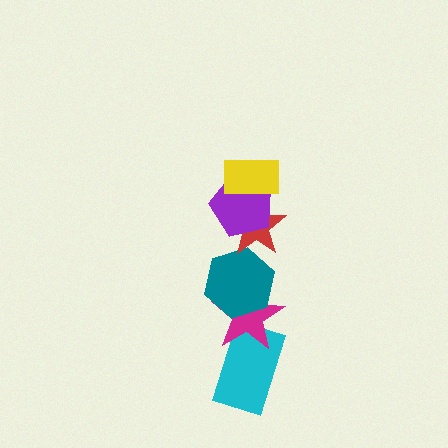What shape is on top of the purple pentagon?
The yellow rectangle is on top of the purple pentagon.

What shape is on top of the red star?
The purple pentagon is on top of the red star.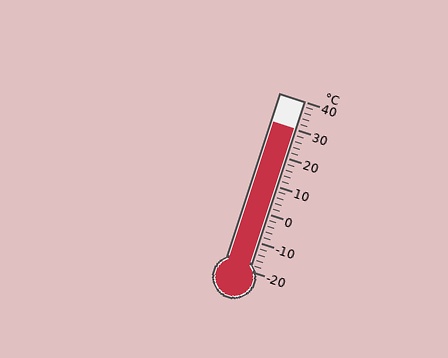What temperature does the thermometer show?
The thermometer shows approximately 30°C.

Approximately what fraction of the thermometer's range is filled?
The thermometer is filled to approximately 85% of its range.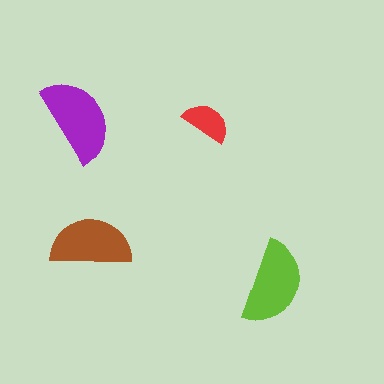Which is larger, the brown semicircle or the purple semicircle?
The purple one.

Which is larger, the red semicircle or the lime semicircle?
The lime one.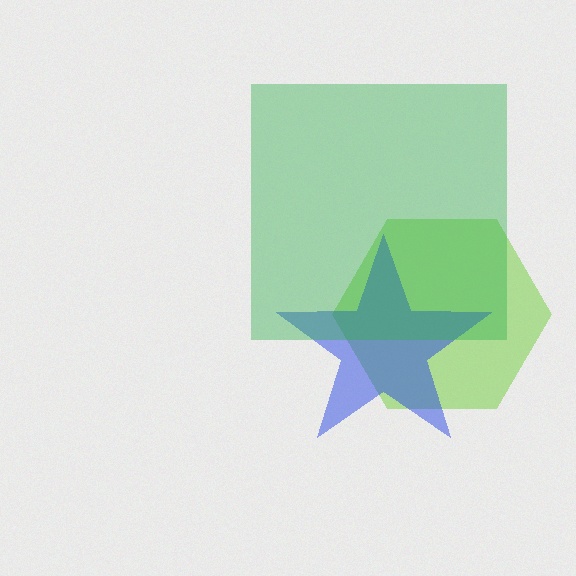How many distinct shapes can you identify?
There are 3 distinct shapes: a lime hexagon, a blue star, a green square.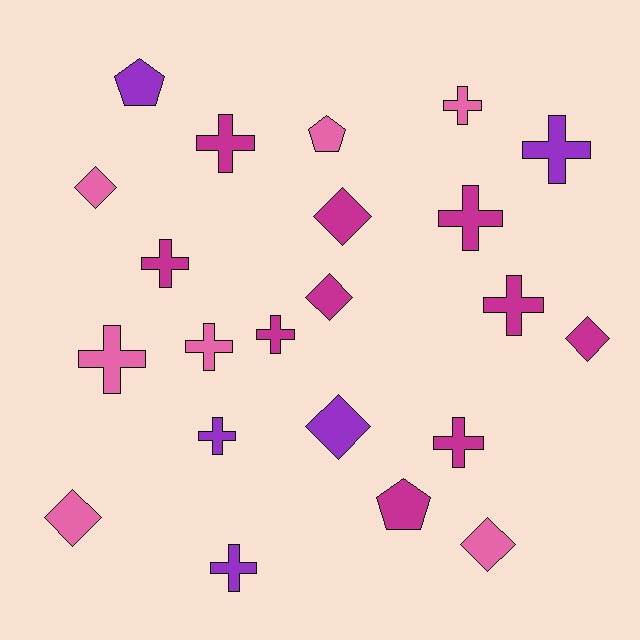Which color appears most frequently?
Magenta, with 10 objects.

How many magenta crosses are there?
There are 6 magenta crosses.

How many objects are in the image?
There are 22 objects.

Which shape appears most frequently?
Cross, with 12 objects.